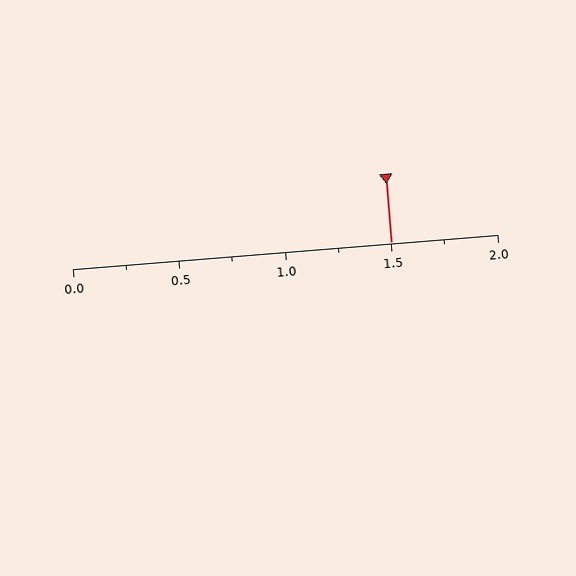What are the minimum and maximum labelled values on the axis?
The axis runs from 0.0 to 2.0.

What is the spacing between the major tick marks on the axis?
The major ticks are spaced 0.5 apart.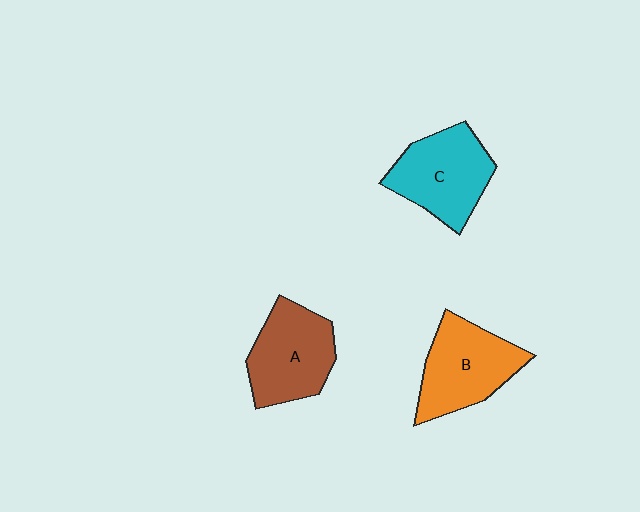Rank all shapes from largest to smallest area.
From largest to smallest: B (orange), C (cyan), A (brown).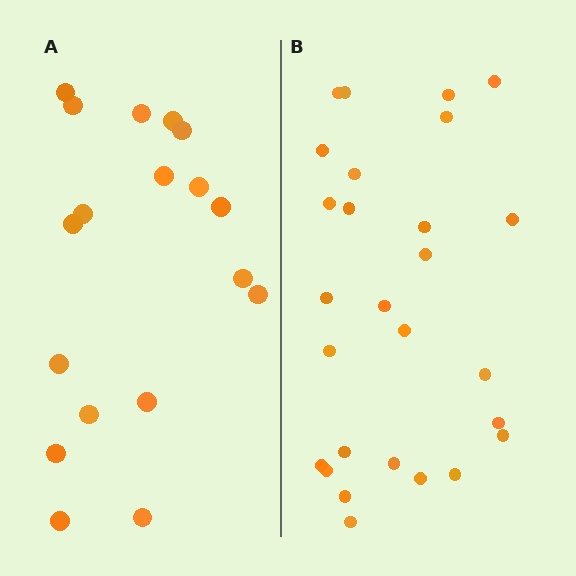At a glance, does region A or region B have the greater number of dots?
Region B (the right region) has more dots.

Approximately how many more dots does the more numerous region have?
Region B has roughly 8 or so more dots than region A.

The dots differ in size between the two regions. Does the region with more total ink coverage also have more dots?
No. Region A has more total ink coverage because its dots are larger, but region B actually contains more individual dots. Total area can be misleading — the number of items is what matters here.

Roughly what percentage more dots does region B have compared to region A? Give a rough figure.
About 50% more.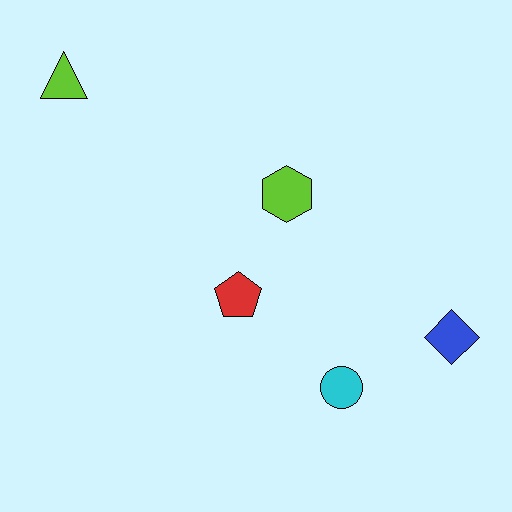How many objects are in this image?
There are 5 objects.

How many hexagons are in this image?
There is 1 hexagon.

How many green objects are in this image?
There are no green objects.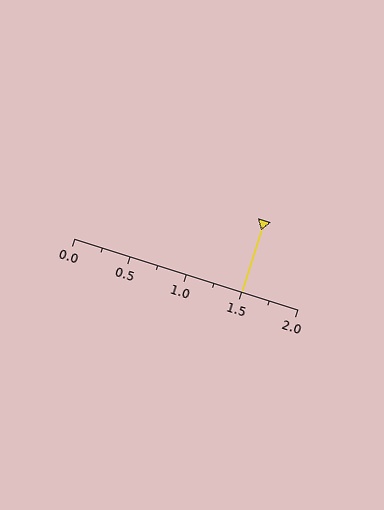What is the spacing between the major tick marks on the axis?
The major ticks are spaced 0.5 apart.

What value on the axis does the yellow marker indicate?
The marker indicates approximately 1.5.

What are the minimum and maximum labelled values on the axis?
The axis runs from 0.0 to 2.0.